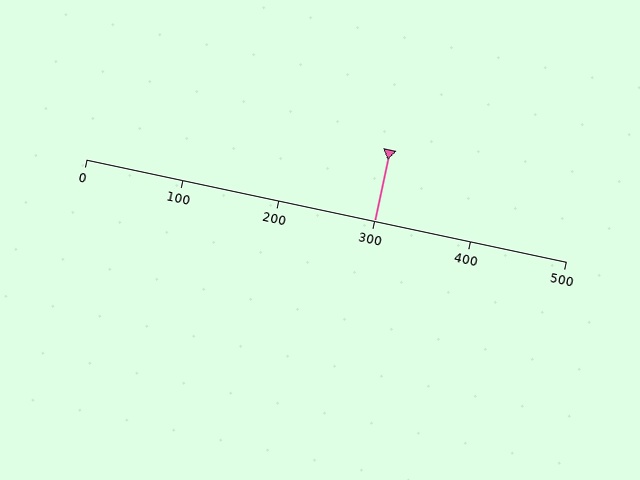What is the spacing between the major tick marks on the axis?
The major ticks are spaced 100 apart.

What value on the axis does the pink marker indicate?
The marker indicates approximately 300.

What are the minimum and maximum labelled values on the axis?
The axis runs from 0 to 500.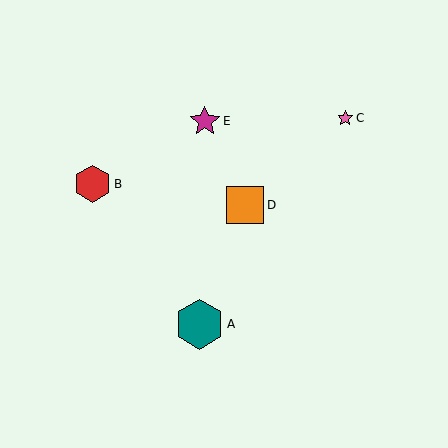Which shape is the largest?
The teal hexagon (labeled A) is the largest.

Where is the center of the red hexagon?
The center of the red hexagon is at (93, 184).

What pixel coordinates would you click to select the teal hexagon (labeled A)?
Click at (199, 324) to select the teal hexagon A.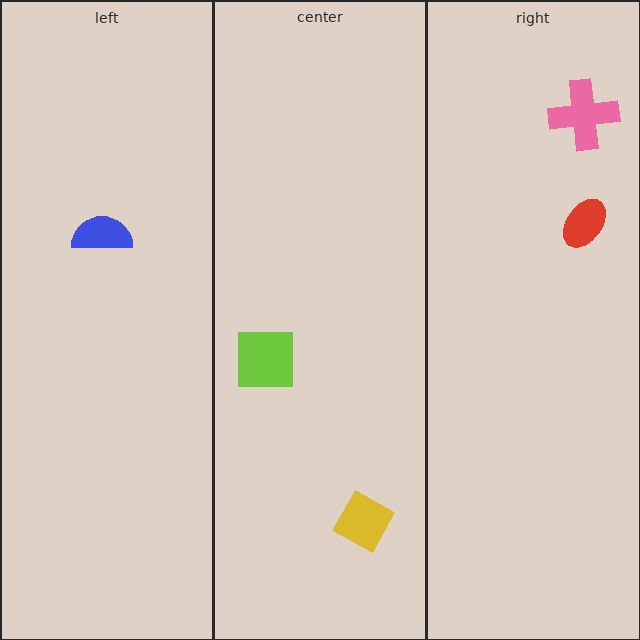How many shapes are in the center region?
2.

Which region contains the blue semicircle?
The left region.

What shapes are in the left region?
The blue semicircle.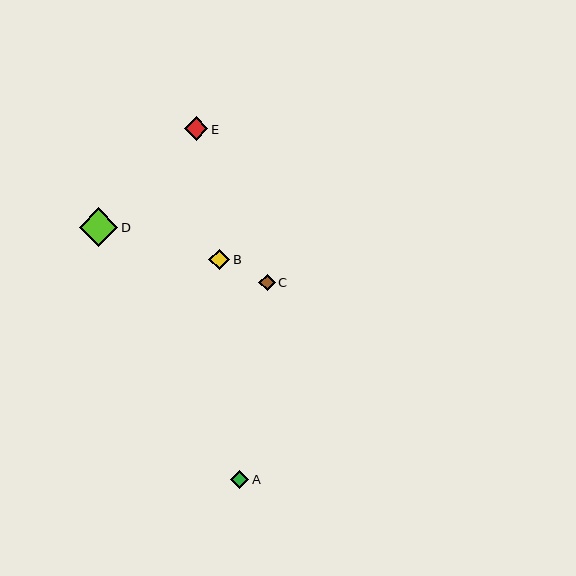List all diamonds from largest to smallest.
From largest to smallest: D, E, B, A, C.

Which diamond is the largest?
Diamond D is the largest with a size of approximately 38 pixels.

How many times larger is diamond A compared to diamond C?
Diamond A is approximately 1.1 times the size of diamond C.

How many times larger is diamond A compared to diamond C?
Diamond A is approximately 1.1 times the size of diamond C.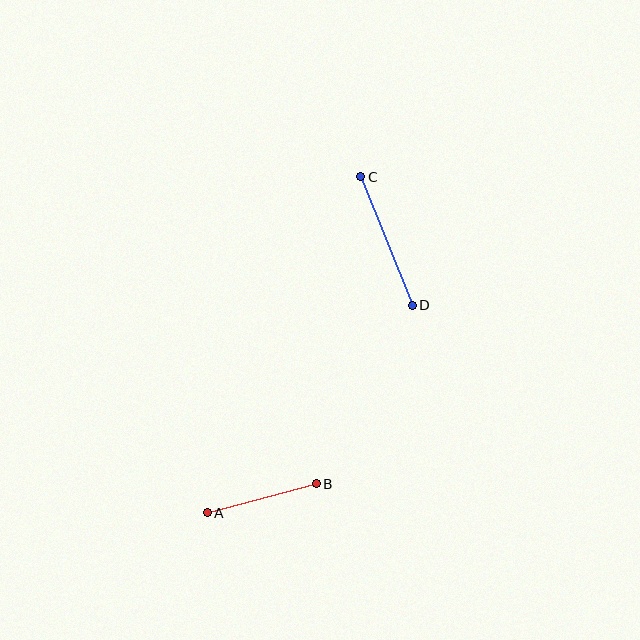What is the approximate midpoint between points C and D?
The midpoint is at approximately (387, 241) pixels.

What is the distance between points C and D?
The distance is approximately 138 pixels.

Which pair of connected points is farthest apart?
Points C and D are farthest apart.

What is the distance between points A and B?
The distance is approximately 113 pixels.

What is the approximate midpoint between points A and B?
The midpoint is at approximately (262, 498) pixels.